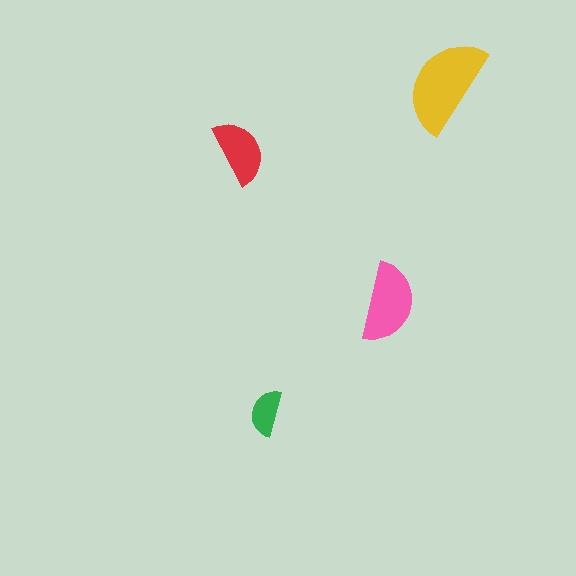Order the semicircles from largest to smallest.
the yellow one, the pink one, the red one, the green one.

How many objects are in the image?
There are 4 objects in the image.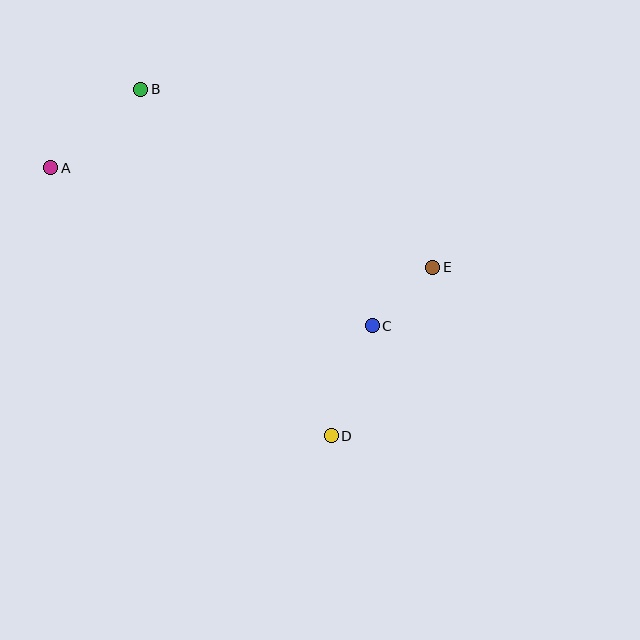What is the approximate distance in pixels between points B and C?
The distance between B and C is approximately 331 pixels.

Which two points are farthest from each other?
Points B and D are farthest from each other.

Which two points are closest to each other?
Points C and E are closest to each other.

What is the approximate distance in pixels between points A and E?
The distance between A and E is approximately 395 pixels.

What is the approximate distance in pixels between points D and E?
The distance between D and E is approximately 196 pixels.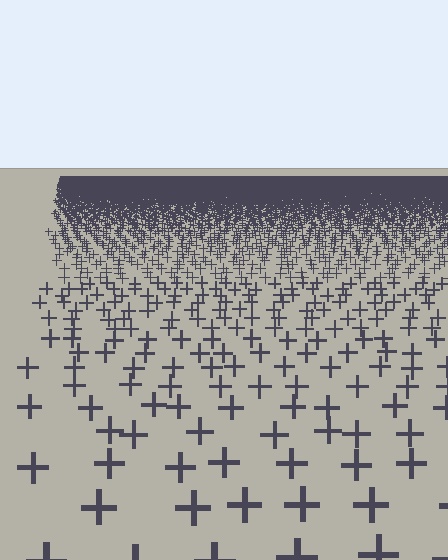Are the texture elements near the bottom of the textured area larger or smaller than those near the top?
Larger. Near the bottom, elements are closer to the viewer and appear at a bigger on-screen size.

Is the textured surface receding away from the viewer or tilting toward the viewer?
The surface is receding away from the viewer. Texture elements get smaller and denser toward the top.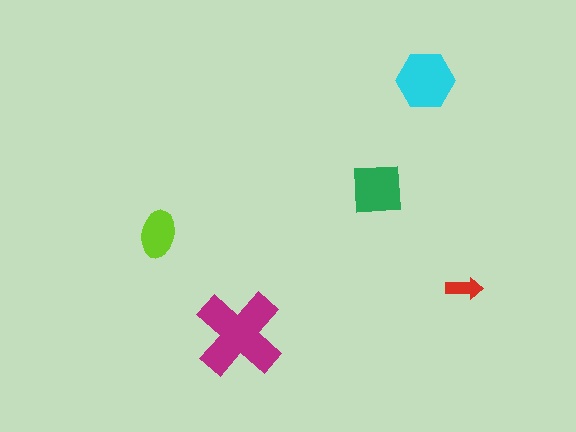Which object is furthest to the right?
The red arrow is rightmost.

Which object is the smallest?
The red arrow.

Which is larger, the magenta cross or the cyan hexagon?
The magenta cross.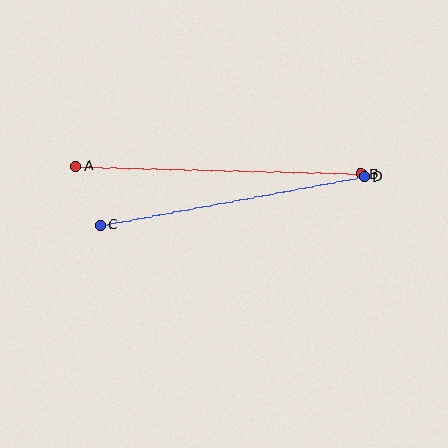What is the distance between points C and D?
The distance is approximately 269 pixels.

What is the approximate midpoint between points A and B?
The midpoint is at approximately (218, 170) pixels.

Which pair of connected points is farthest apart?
Points A and B are farthest apart.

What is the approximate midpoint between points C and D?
The midpoint is at approximately (232, 201) pixels.